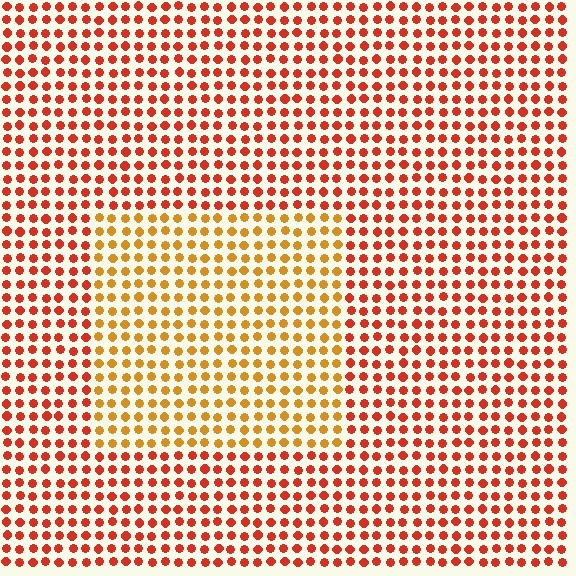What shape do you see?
I see a rectangle.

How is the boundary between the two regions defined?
The boundary is defined purely by a slight shift in hue (about 33 degrees). Spacing, size, and orientation are identical on both sides.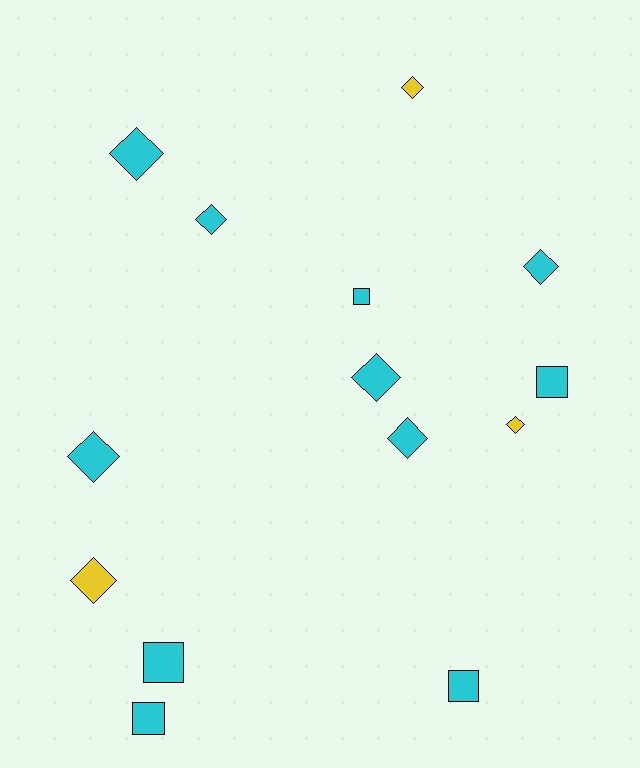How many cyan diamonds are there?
There are 6 cyan diamonds.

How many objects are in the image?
There are 14 objects.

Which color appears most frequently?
Cyan, with 11 objects.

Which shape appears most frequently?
Diamond, with 9 objects.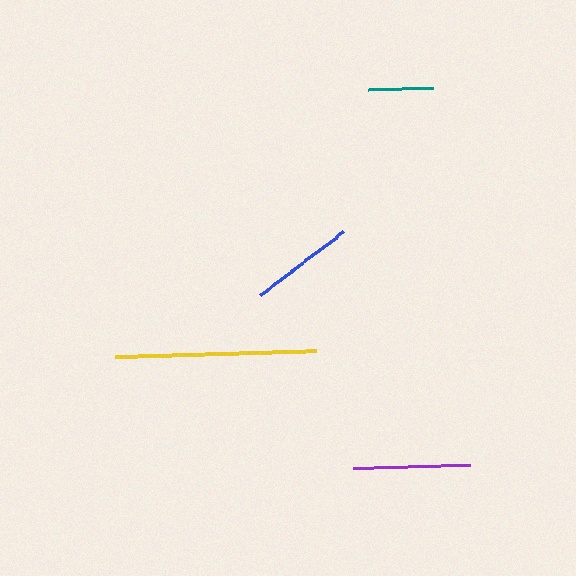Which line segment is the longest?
The yellow line is the longest at approximately 202 pixels.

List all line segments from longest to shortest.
From longest to shortest: yellow, purple, blue, teal.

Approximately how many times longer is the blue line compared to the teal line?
The blue line is approximately 1.6 times the length of the teal line.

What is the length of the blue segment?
The blue segment is approximately 105 pixels long.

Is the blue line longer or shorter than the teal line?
The blue line is longer than the teal line.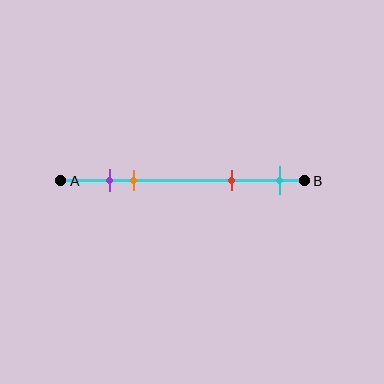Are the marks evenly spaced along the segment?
No, the marks are not evenly spaced.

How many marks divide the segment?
There are 4 marks dividing the segment.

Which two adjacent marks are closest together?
The purple and orange marks are the closest adjacent pair.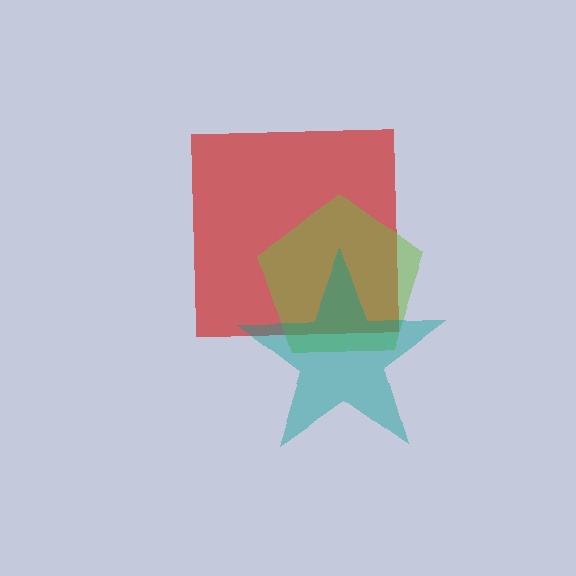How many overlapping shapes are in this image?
There are 3 overlapping shapes in the image.